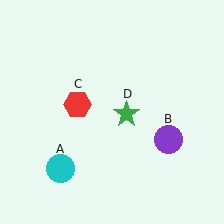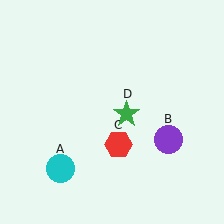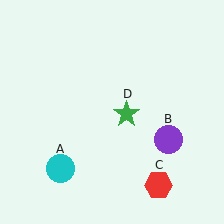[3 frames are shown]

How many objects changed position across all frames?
1 object changed position: red hexagon (object C).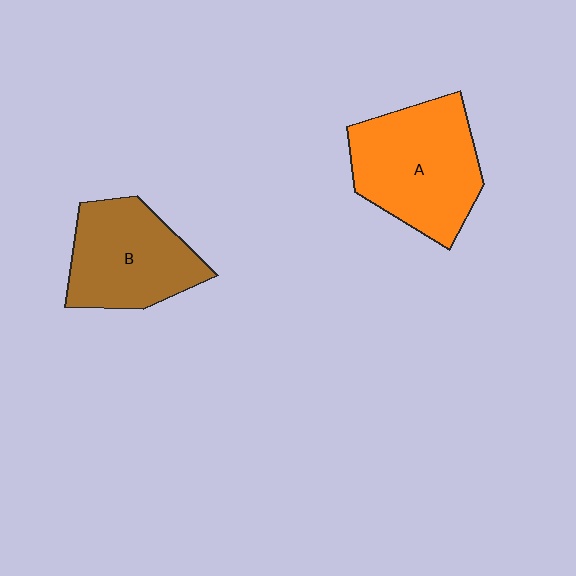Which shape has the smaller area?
Shape B (brown).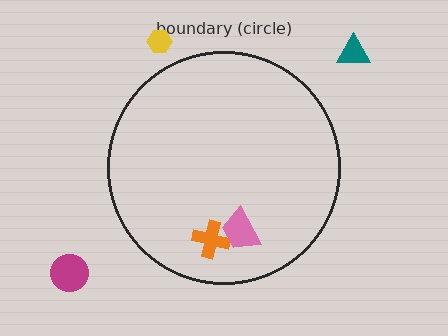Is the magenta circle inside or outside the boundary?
Outside.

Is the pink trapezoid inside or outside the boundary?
Inside.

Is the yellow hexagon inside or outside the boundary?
Outside.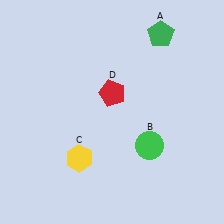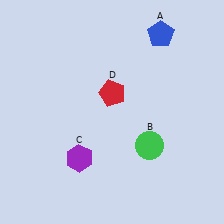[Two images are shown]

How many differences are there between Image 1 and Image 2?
There are 2 differences between the two images.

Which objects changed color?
A changed from green to blue. C changed from yellow to purple.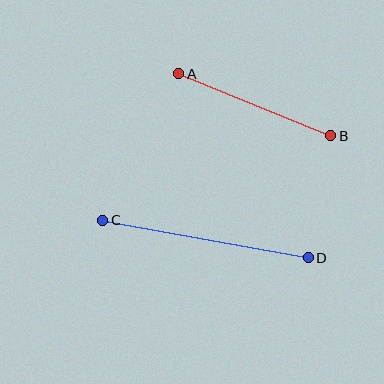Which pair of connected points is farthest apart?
Points C and D are farthest apart.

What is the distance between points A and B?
The distance is approximately 164 pixels.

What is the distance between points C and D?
The distance is approximately 209 pixels.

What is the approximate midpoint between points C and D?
The midpoint is at approximately (206, 239) pixels.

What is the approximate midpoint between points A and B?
The midpoint is at approximately (255, 105) pixels.